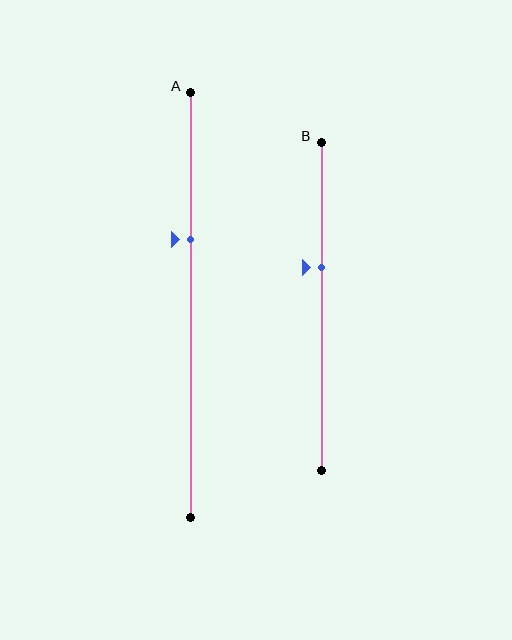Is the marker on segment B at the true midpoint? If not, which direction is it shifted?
No, the marker on segment B is shifted upward by about 12% of the segment length.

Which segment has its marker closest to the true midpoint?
Segment B has its marker closest to the true midpoint.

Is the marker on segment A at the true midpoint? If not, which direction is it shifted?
No, the marker on segment A is shifted upward by about 15% of the segment length.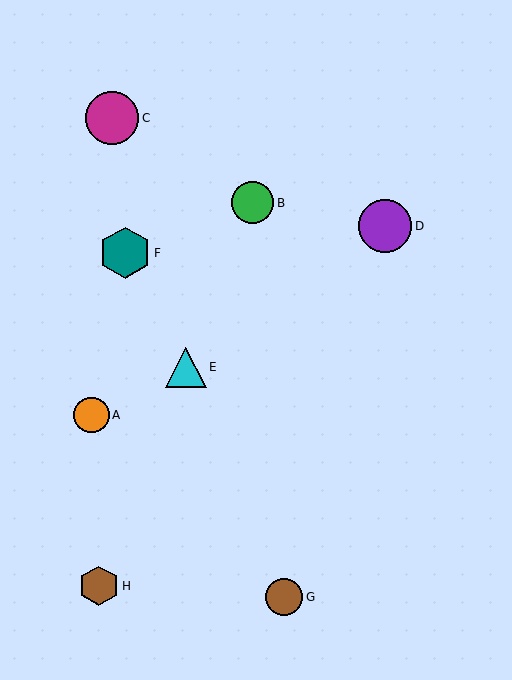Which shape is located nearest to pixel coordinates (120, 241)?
The teal hexagon (labeled F) at (125, 253) is nearest to that location.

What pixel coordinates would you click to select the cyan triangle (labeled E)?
Click at (186, 367) to select the cyan triangle E.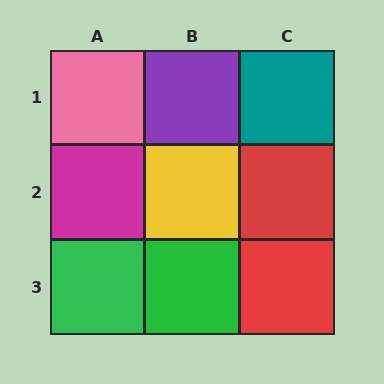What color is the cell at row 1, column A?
Pink.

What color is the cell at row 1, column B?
Purple.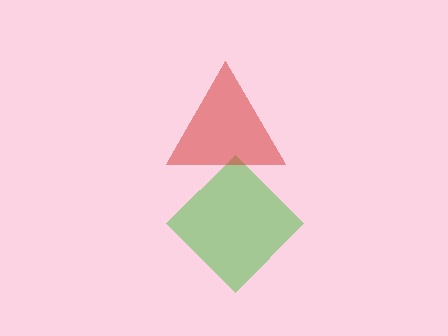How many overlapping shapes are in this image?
There are 2 overlapping shapes in the image.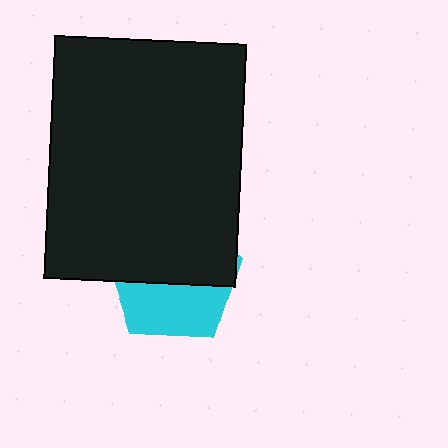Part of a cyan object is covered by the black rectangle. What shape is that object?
It is a pentagon.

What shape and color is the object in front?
The object in front is a black rectangle.